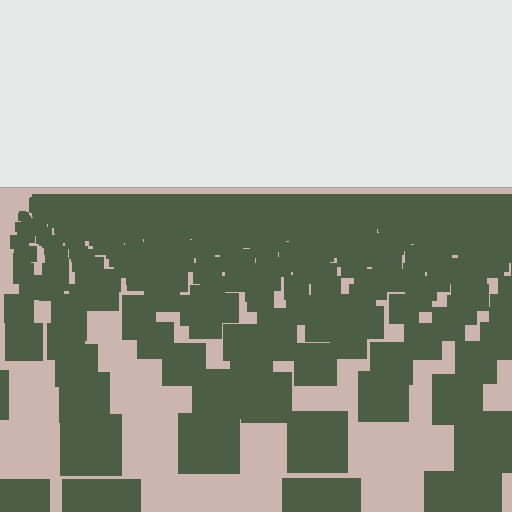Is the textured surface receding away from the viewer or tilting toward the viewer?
The surface is receding away from the viewer. Texture elements get smaller and denser toward the top.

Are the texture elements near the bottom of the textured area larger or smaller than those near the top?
Larger. Near the bottom, elements are closer to the viewer and appear at a bigger on-screen size.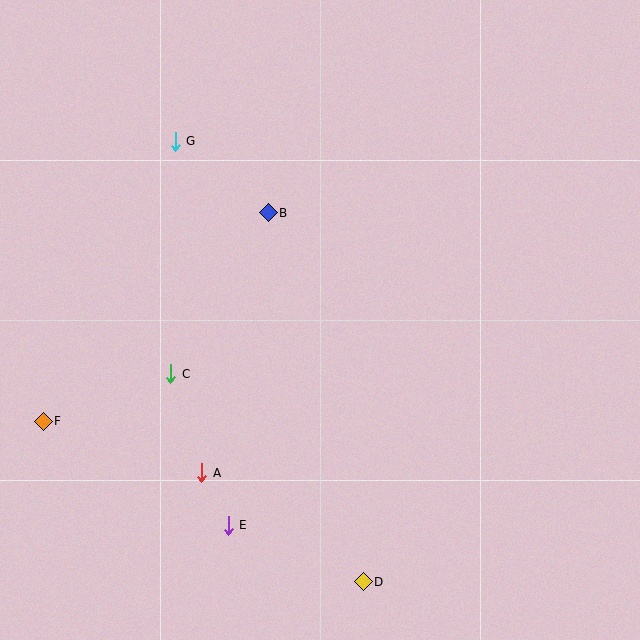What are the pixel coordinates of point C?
Point C is at (171, 374).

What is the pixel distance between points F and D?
The distance between F and D is 358 pixels.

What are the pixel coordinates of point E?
Point E is at (228, 525).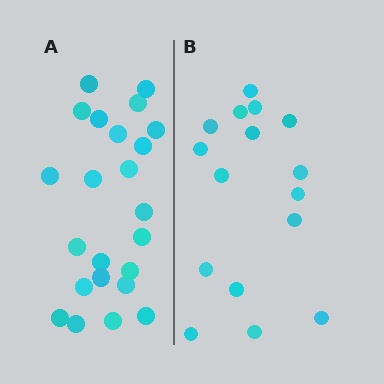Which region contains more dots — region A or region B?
Region A (the left region) has more dots.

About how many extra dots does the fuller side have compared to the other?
Region A has roughly 8 or so more dots than region B.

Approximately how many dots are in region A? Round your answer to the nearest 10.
About 20 dots. (The exact count is 23, which rounds to 20.)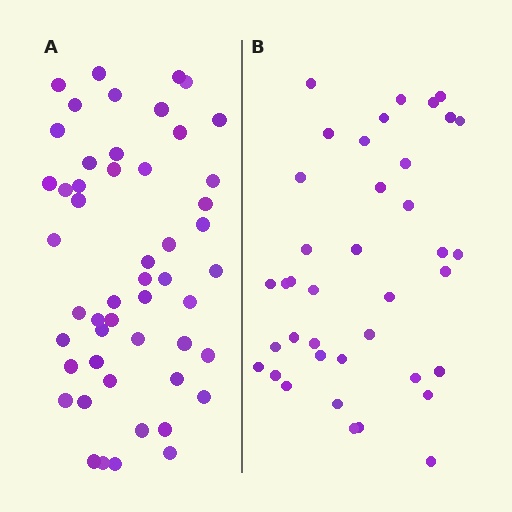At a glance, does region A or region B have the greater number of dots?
Region A (the left region) has more dots.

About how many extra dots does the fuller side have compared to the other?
Region A has roughly 12 or so more dots than region B.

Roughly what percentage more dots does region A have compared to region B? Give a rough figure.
About 30% more.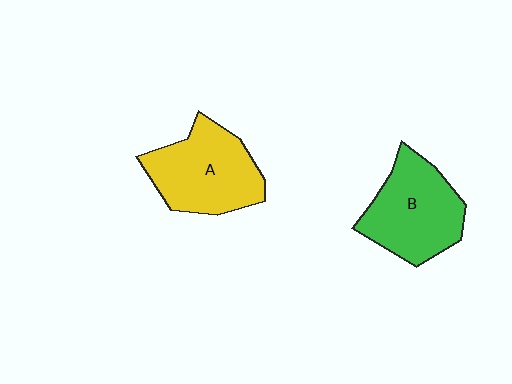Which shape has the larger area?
Shape A (yellow).